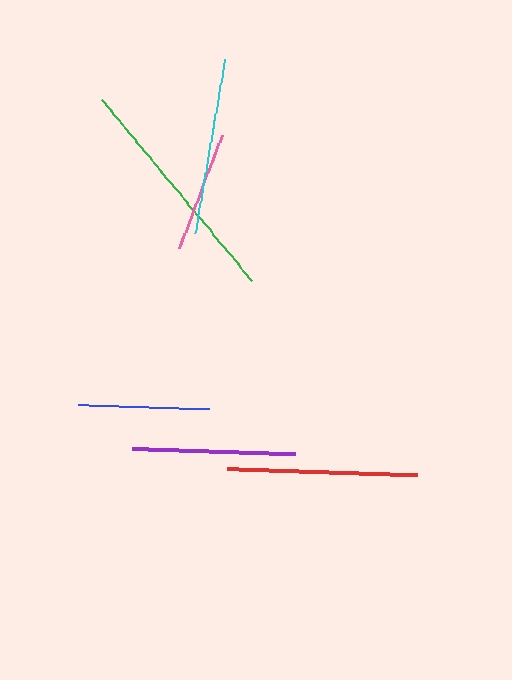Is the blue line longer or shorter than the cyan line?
The cyan line is longer than the blue line.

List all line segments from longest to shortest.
From longest to shortest: green, red, cyan, purple, blue, pink.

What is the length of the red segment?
The red segment is approximately 190 pixels long.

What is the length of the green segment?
The green segment is approximately 236 pixels long.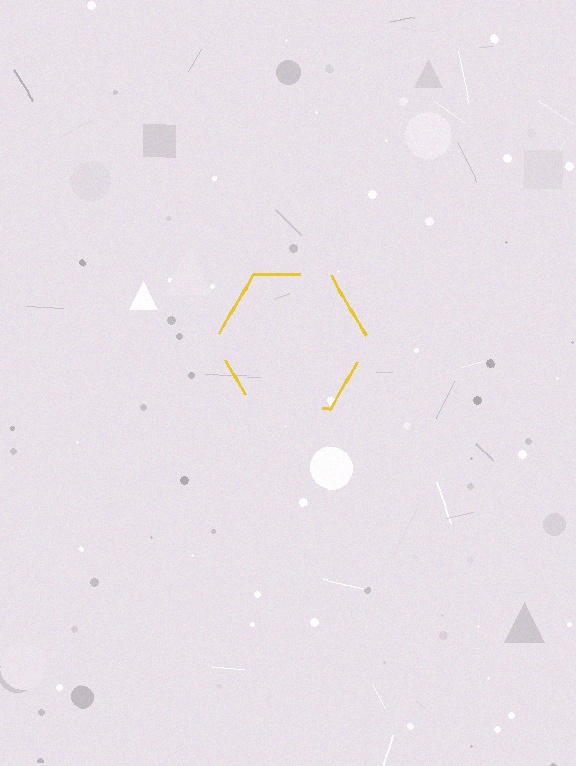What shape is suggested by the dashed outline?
The dashed outline suggests a hexagon.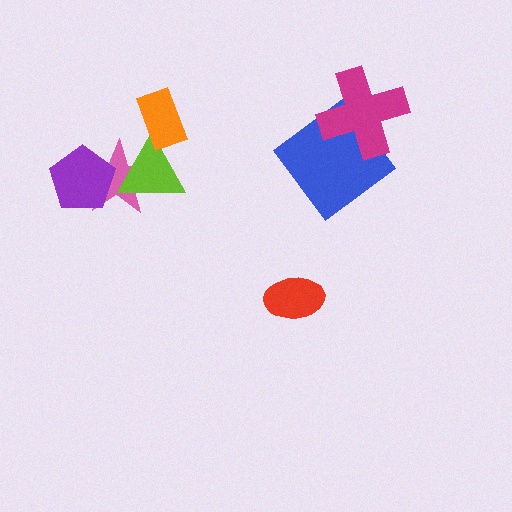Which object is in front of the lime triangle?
The orange rectangle is in front of the lime triangle.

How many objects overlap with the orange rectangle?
1 object overlaps with the orange rectangle.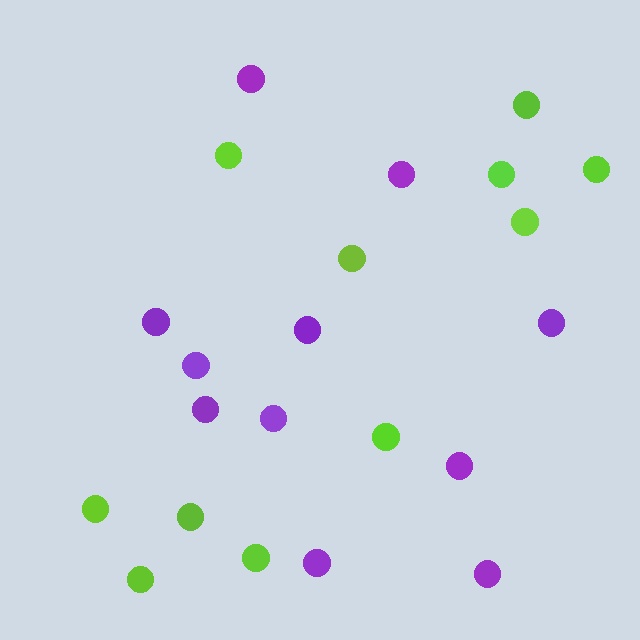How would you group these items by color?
There are 2 groups: one group of lime circles (11) and one group of purple circles (11).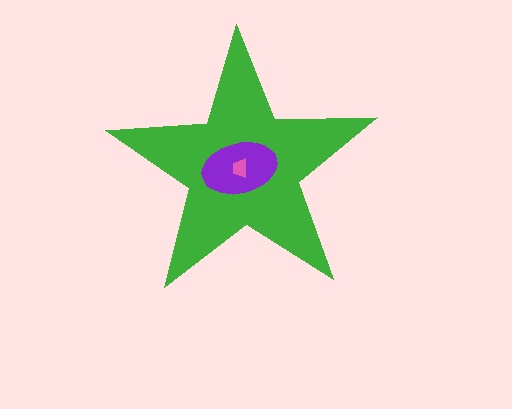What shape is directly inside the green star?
The purple ellipse.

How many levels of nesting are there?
3.